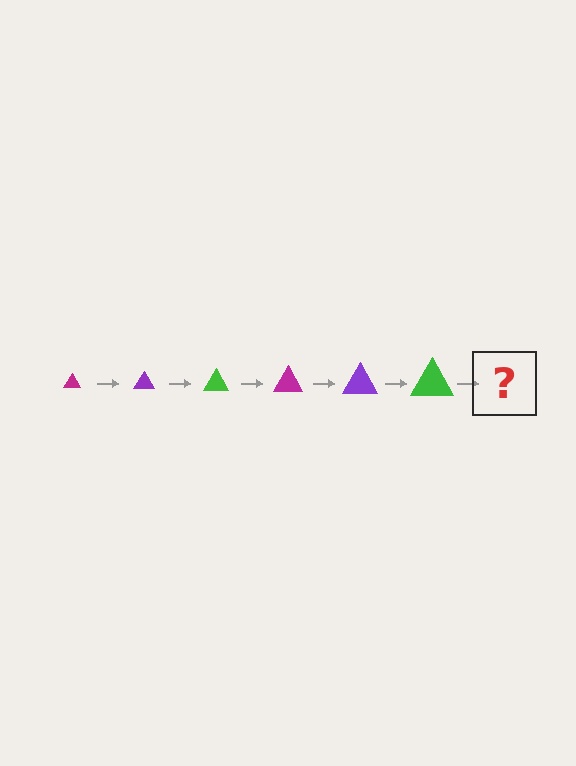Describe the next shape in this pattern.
It should be a magenta triangle, larger than the previous one.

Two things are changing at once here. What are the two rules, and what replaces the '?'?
The two rules are that the triangle grows larger each step and the color cycles through magenta, purple, and green. The '?' should be a magenta triangle, larger than the previous one.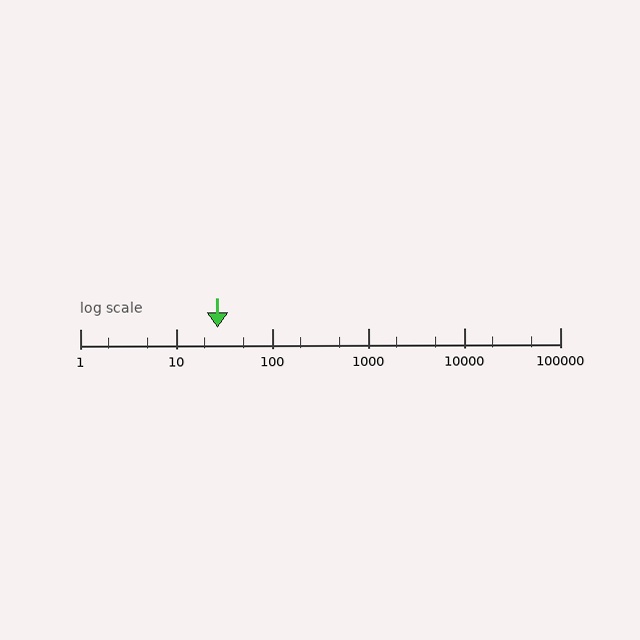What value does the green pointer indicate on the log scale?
The pointer indicates approximately 27.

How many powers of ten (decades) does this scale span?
The scale spans 5 decades, from 1 to 100000.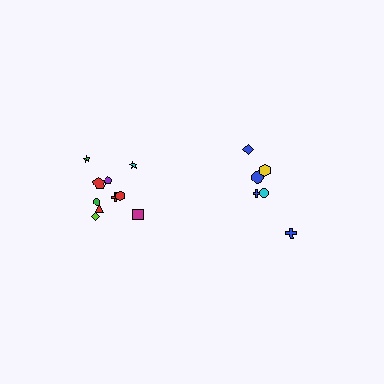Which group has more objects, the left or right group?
The left group.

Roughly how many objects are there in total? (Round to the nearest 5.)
Roughly 15 objects in total.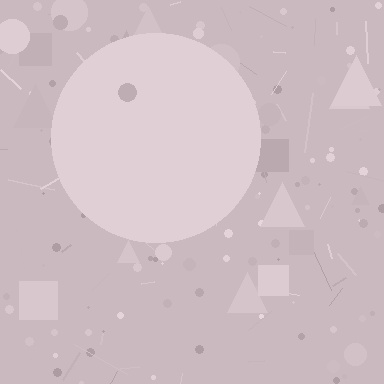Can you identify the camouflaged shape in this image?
The camouflaged shape is a circle.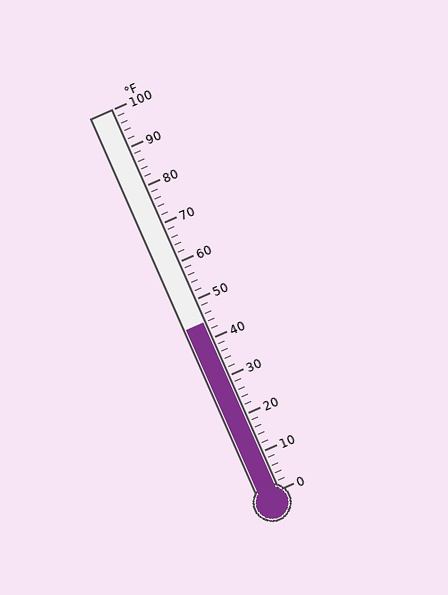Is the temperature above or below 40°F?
The temperature is above 40°F.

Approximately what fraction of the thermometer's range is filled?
The thermometer is filled to approximately 45% of its range.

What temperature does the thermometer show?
The thermometer shows approximately 44°F.